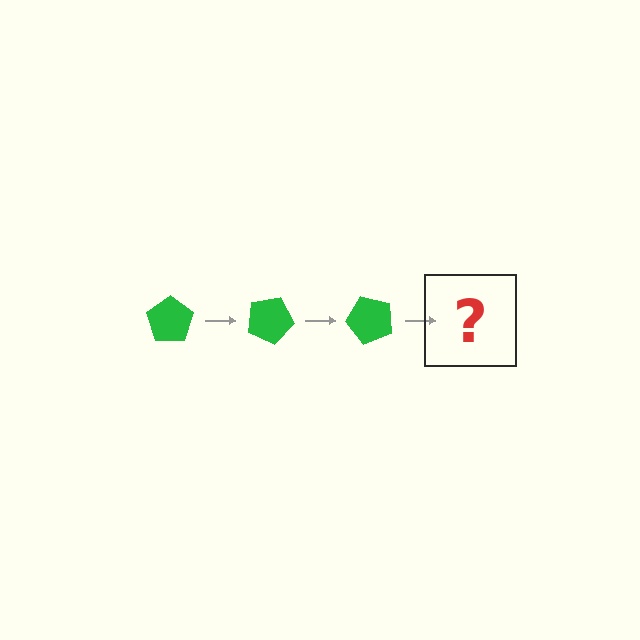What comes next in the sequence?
The next element should be a green pentagon rotated 75 degrees.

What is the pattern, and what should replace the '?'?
The pattern is that the pentagon rotates 25 degrees each step. The '?' should be a green pentagon rotated 75 degrees.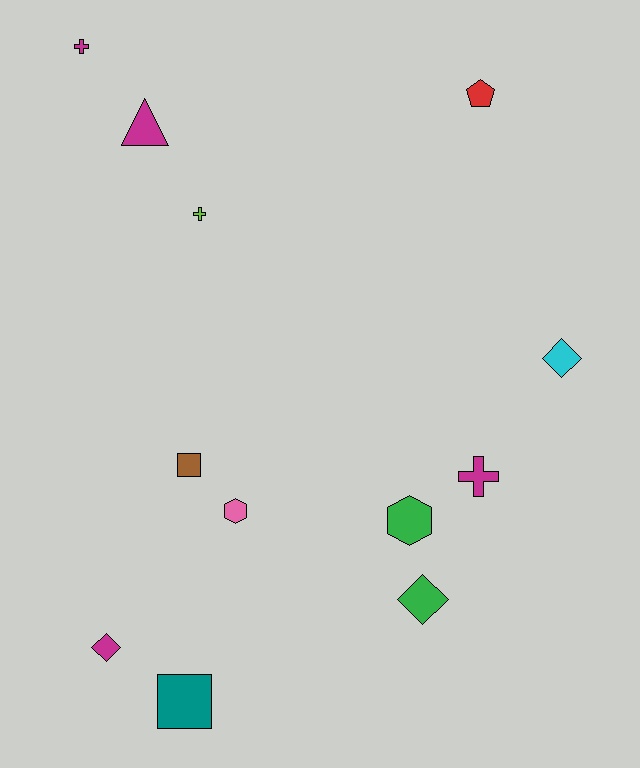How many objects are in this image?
There are 12 objects.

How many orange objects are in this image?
There are no orange objects.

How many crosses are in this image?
There are 3 crosses.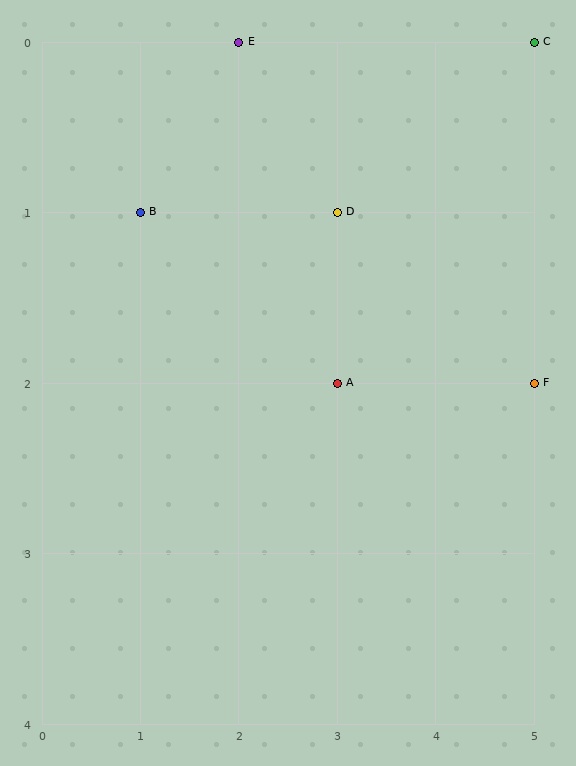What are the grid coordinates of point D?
Point D is at grid coordinates (3, 1).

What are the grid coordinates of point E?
Point E is at grid coordinates (2, 0).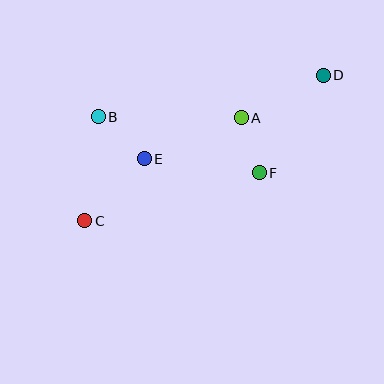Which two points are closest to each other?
Points A and F are closest to each other.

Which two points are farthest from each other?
Points C and D are farthest from each other.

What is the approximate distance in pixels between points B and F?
The distance between B and F is approximately 170 pixels.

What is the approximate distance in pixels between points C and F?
The distance between C and F is approximately 181 pixels.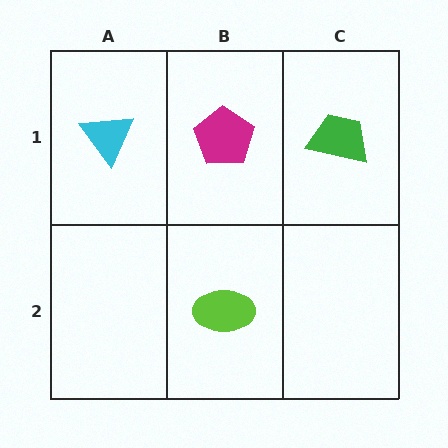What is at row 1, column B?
A magenta pentagon.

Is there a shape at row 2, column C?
No, that cell is empty.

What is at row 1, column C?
A green trapezoid.